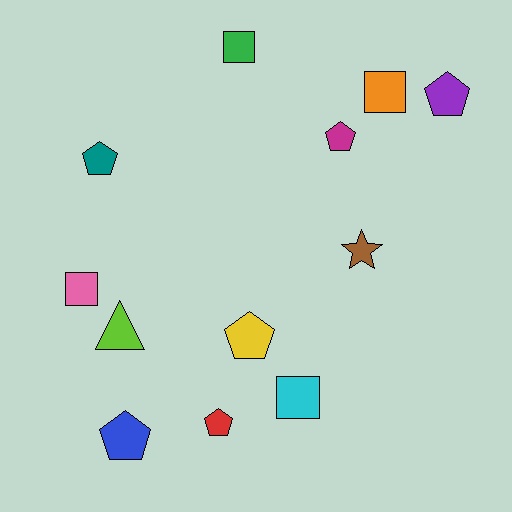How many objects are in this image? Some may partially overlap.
There are 12 objects.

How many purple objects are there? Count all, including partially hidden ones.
There is 1 purple object.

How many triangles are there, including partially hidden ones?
There is 1 triangle.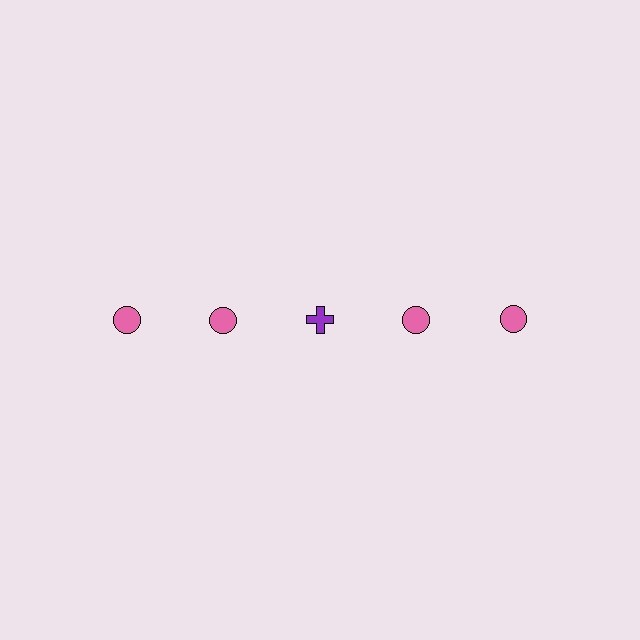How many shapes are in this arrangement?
There are 5 shapes arranged in a grid pattern.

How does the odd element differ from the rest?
It differs in both color (purple instead of pink) and shape (cross instead of circle).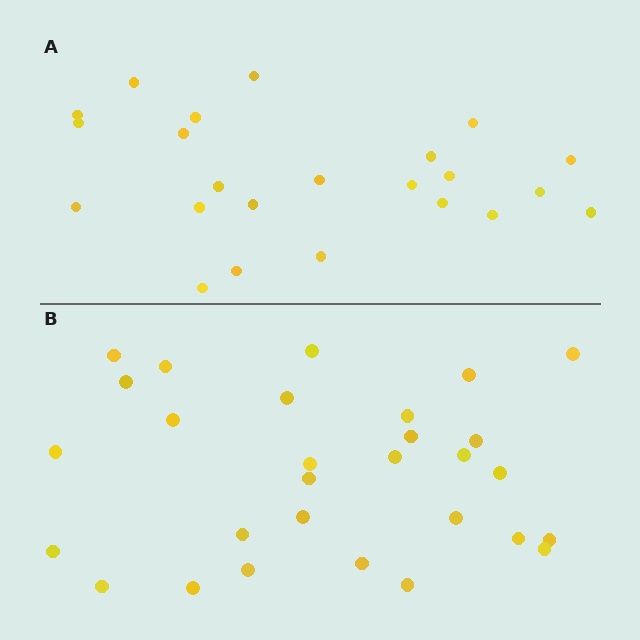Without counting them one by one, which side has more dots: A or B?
Region B (the bottom region) has more dots.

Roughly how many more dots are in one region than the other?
Region B has about 6 more dots than region A.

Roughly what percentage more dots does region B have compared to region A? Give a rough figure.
About 25% more.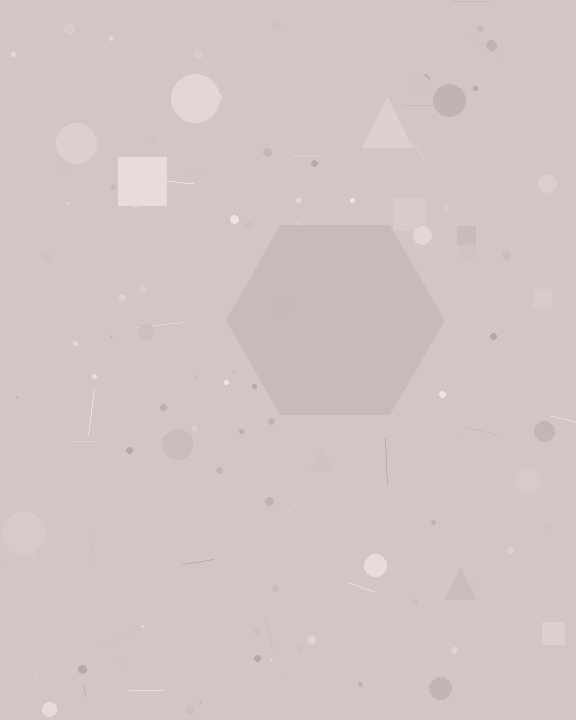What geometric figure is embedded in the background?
A hexagon is embedded in the background.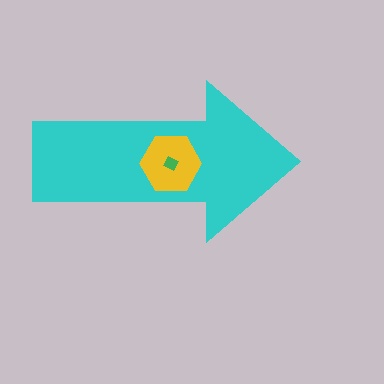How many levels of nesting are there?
3.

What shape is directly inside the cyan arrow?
The yellow hexagon.